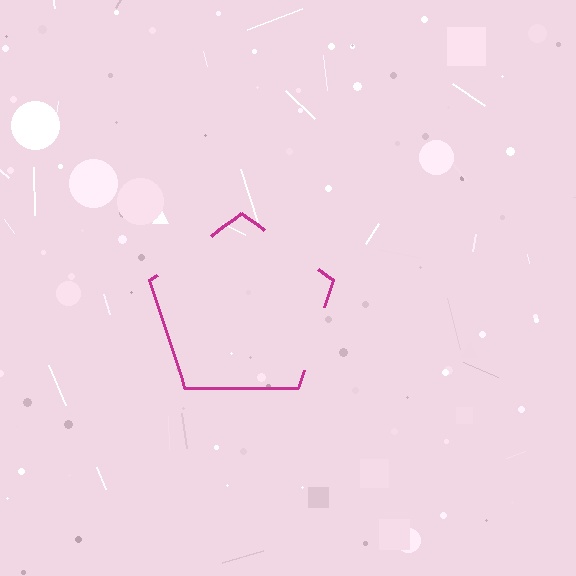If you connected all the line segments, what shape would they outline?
They would outline a pentagon.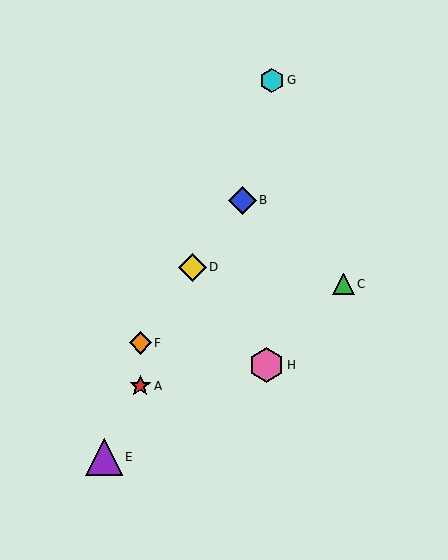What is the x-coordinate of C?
Object C is at x≈343.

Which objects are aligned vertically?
Objects A, F are aligned vertically.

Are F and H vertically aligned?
No, F is at x≈140 and H is at x≈266.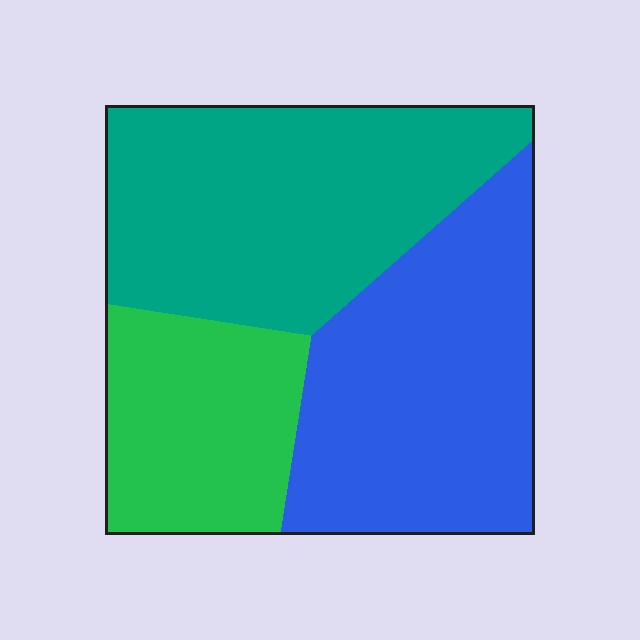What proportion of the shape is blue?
Blue covers roughly 40% of the shape.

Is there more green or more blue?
Blue.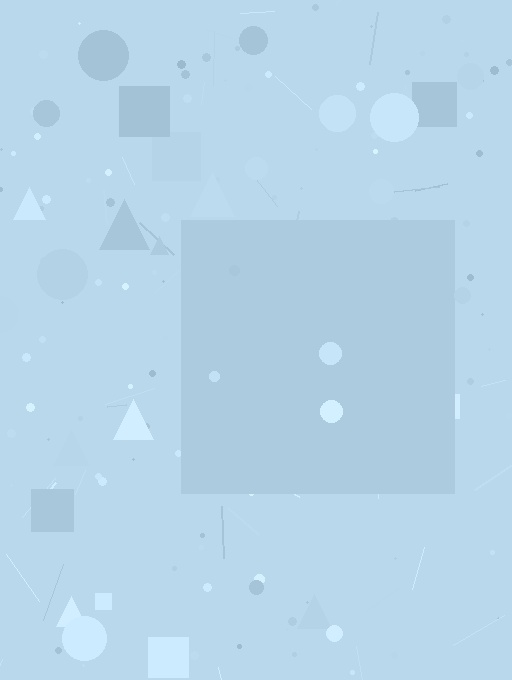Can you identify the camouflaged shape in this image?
The camouflaged shape is a square.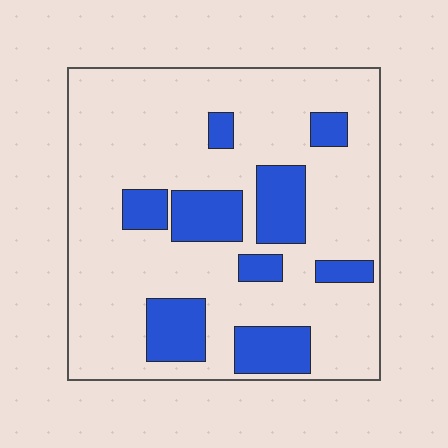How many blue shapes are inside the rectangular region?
9.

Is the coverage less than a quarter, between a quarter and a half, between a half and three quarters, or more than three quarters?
Less than a quarter.